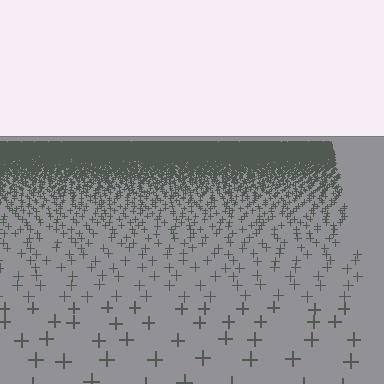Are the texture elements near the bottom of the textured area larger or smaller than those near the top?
Larger. Near the bottom, elements are closer to the viewer and appear at a bigger on-screen size.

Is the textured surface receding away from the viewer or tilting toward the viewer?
The surface is receding away from the viewer. Texture elements get smaller and denser toward the top.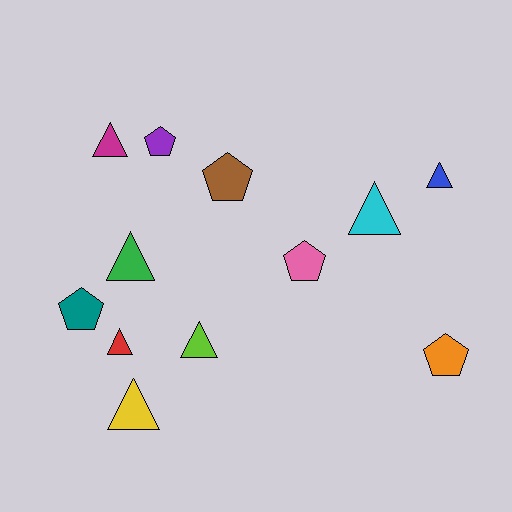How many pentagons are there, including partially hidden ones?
There are 5 pentagons.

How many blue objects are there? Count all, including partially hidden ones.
There is 1 blue object.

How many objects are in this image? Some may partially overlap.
There are 12 objects.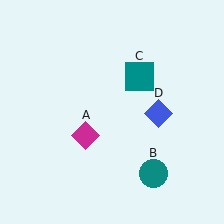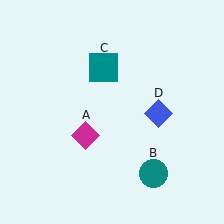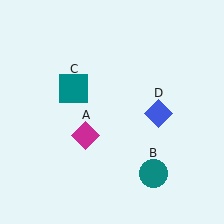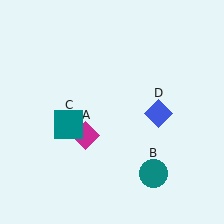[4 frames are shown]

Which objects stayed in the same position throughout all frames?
Magenta diamond (object A) and teal circle (object B) and blue diamond (object D) remained stationary.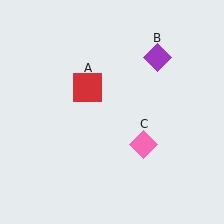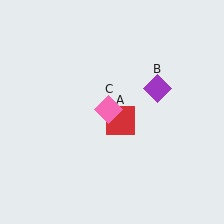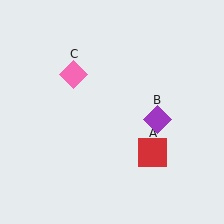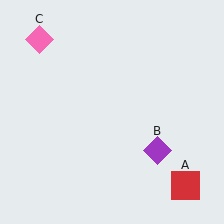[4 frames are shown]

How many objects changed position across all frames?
3 objects changed position: red square (object A), purple diamond (object B), pink diamond (object C).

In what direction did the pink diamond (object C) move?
The pink diamond (object C) moved up and to the left.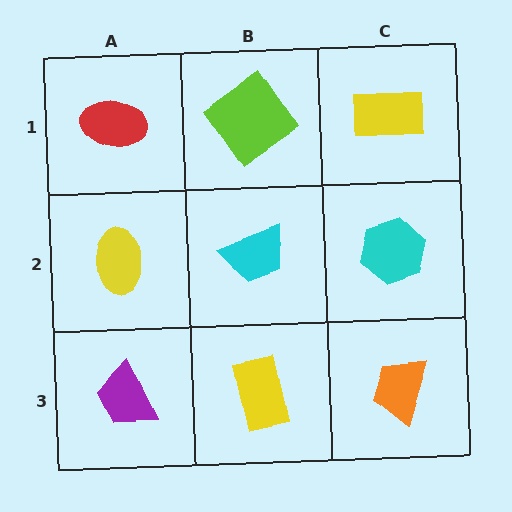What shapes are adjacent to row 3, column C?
A cyan hexagon (row 2, column C), a yellow rectangle (row 3, column B).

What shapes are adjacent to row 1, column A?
A yellow ellipse (row 2, column A), a lime diamond (row 1, column B).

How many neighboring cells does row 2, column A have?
3.